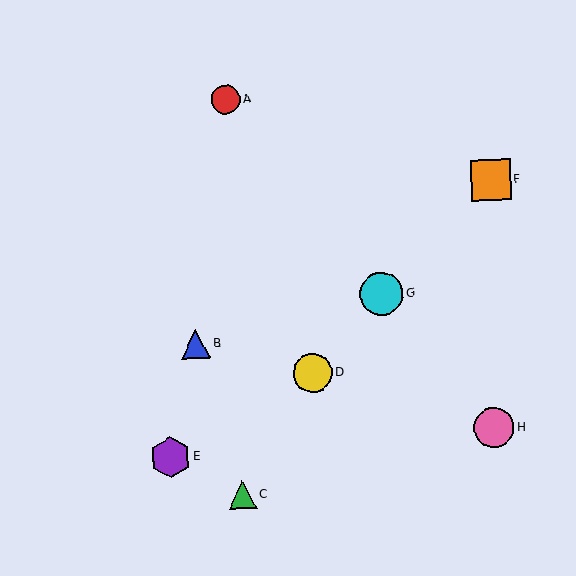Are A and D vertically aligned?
No, A is at x≈225 and D is at x≈312.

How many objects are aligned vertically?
2 objects (A, C) are aligned vertically.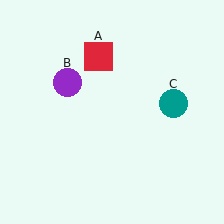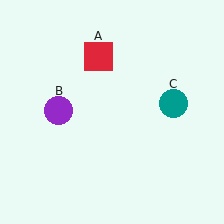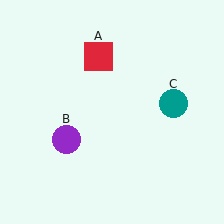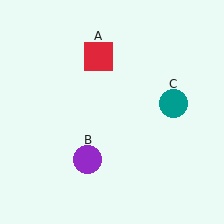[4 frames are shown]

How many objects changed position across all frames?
1 object changed position: purple circle (object B).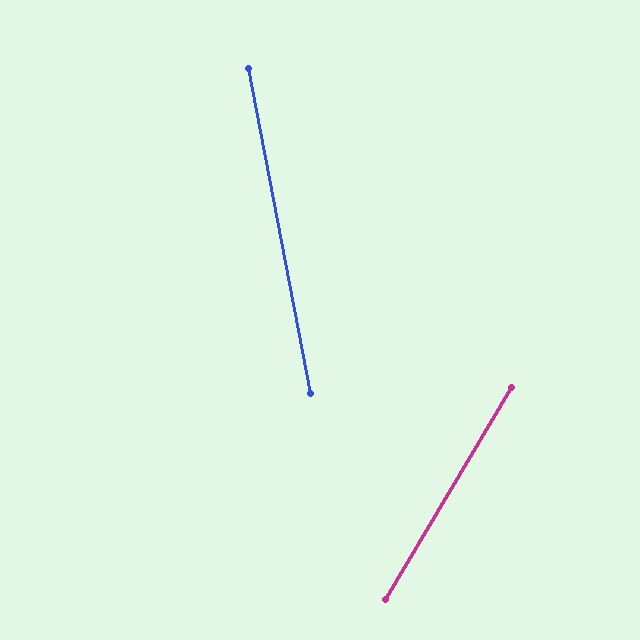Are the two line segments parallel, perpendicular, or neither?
Neither parallel nor perpendicular — they differ by about 41°.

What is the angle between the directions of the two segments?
Approximately 41 degrees.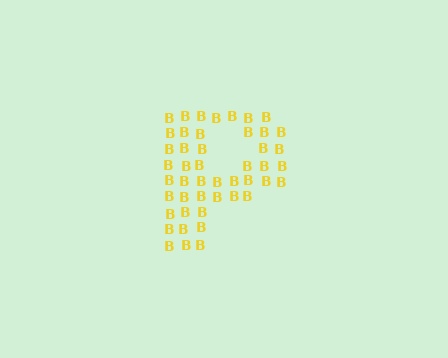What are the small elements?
The small elements are letter B's.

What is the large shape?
The large shape is the letter P.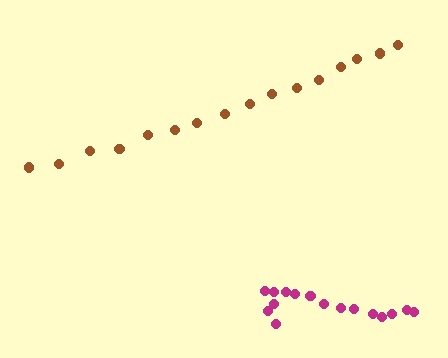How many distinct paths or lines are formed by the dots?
There are 2 distinct paths.